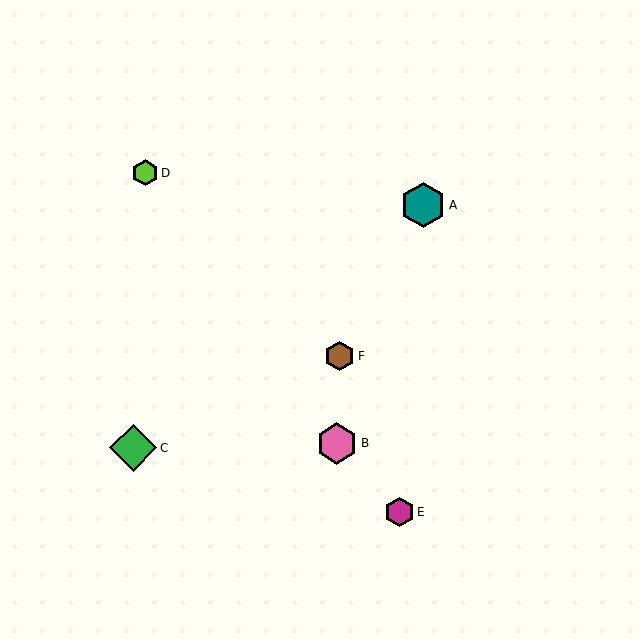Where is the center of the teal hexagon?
The center of the teal hexagon is at (423, 205).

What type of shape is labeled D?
Shape D is a lime hexagon.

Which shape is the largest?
The green diamond (labeled C) is the largest.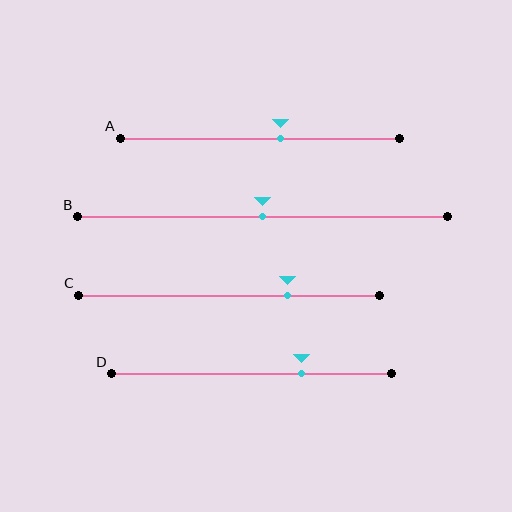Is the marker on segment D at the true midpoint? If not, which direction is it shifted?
No, the marker on segment D is shifted to the right by about 18% of the segment length.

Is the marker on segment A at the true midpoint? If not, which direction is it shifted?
No, the marker on segment A is shifted to the right by about 7% of the segment length.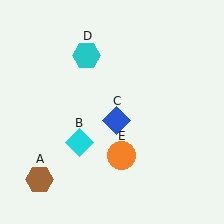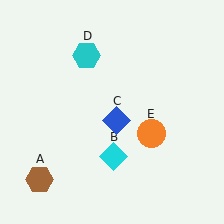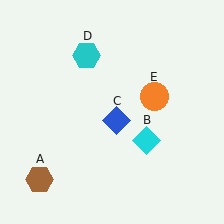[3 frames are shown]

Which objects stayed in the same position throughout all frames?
Brown hexagon (object A) and blue diamond (object C) and cyan hexagon (object D) remained stationary.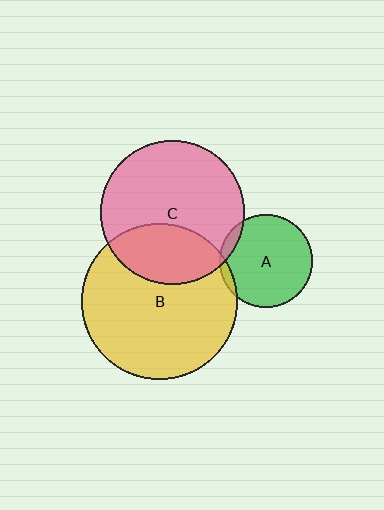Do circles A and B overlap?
Yes.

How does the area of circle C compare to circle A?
Approximately 2.4 times.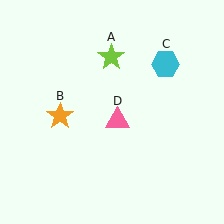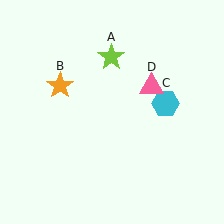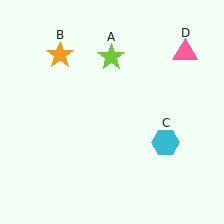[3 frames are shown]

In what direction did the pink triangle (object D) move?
The pink triangle (object D) moved up and to the right.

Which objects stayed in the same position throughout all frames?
Lime star (object A) remained stationary.